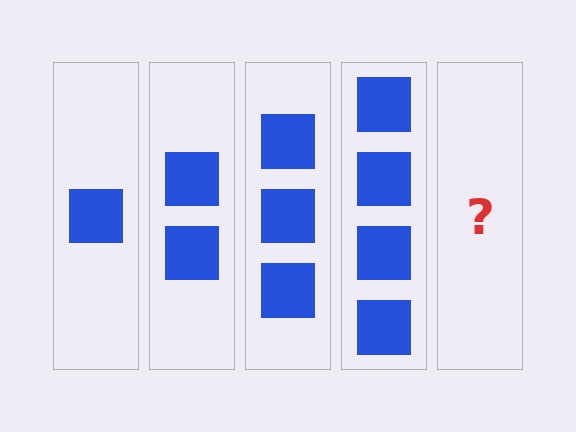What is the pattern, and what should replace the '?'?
The pattern is that each step adds one more square. The '?' should be 5 squares.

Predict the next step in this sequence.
The next step is 5 squares.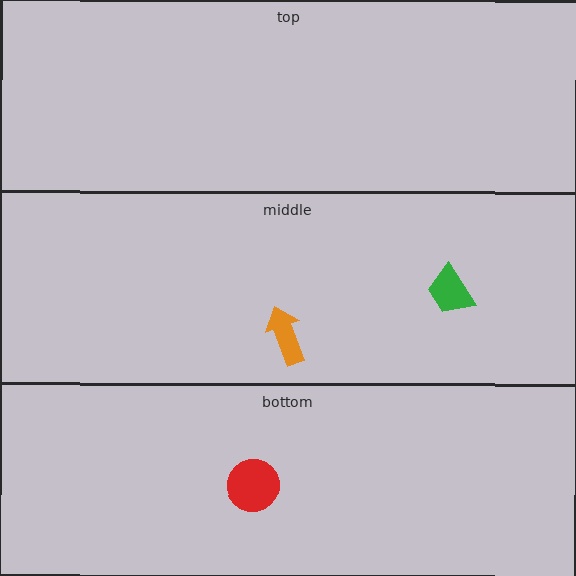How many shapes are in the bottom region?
1.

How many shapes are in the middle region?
2.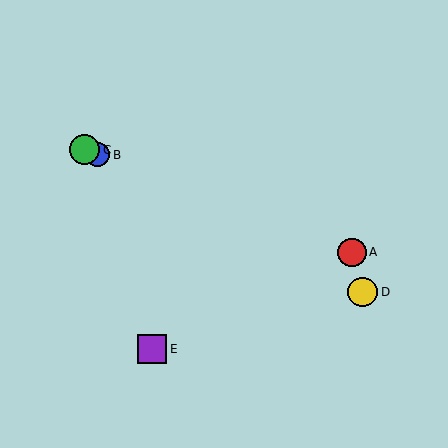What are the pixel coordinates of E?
Object E is at (152, 349).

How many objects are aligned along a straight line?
3 objects (A, B, C) are aligned along a straight line.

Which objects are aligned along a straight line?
Objects A, B, C are aligned along a straight line.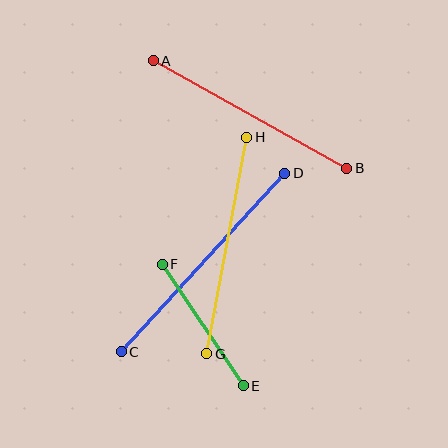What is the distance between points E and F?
The distance is approximately 146 pixels.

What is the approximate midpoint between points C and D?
The midpoint is at approximately (203, 262) pixels.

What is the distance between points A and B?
The distance is approximately 221 pixels.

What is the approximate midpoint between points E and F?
The midpoint is at approximately (203, 325) pixels.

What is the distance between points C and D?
The distance is approximately 242 pixels.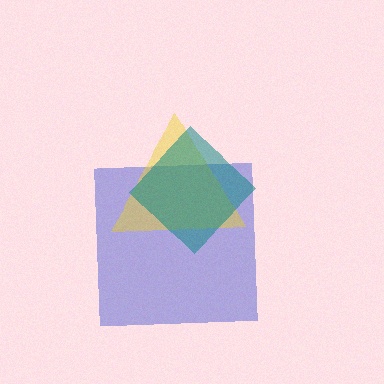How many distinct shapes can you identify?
There are 3 distinct shapes: a blue square, a yellow triangle, a teal diamond.